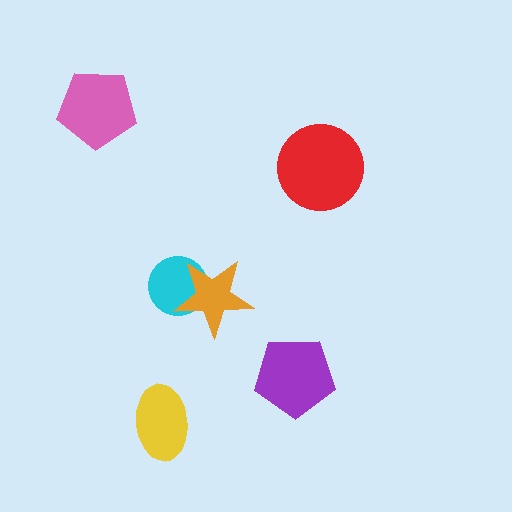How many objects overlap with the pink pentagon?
0 objects overlap with the pink pentagon.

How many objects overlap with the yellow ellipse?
0 objects overlap with the yellow ellipse.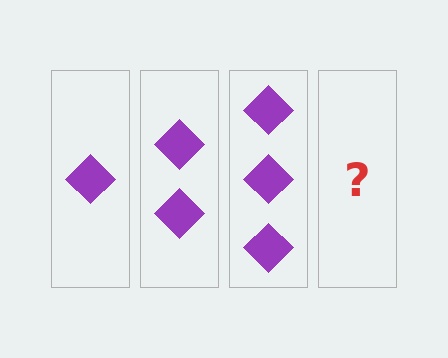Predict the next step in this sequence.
The next step is 4 diamonds.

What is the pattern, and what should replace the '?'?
The pattern is that each step adds one more diamond. The '?' should be 4 diamonds.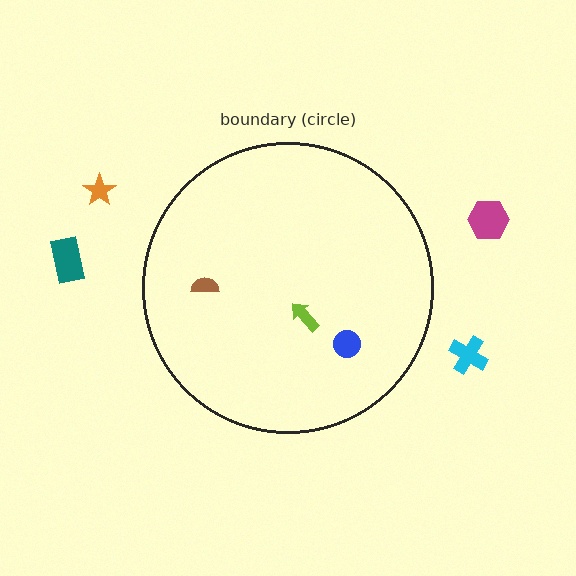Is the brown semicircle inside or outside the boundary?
Inside.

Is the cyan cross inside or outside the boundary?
Outside.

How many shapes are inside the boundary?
3 inside, 4 outside.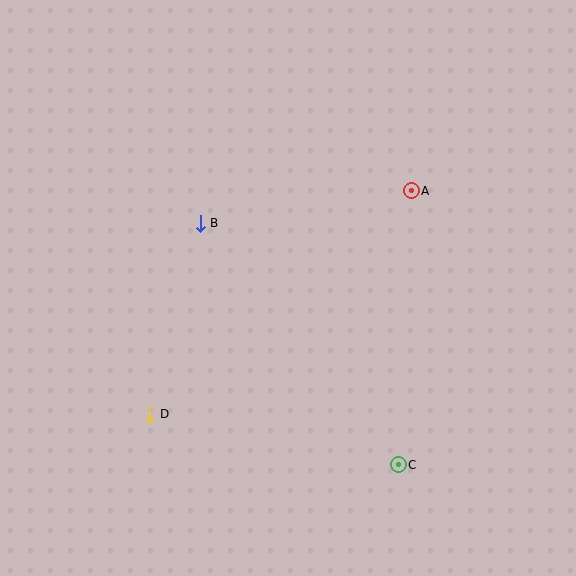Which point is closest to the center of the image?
Point B at (200, 223) is closest to the center.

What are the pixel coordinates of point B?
Point B is at (200, 223).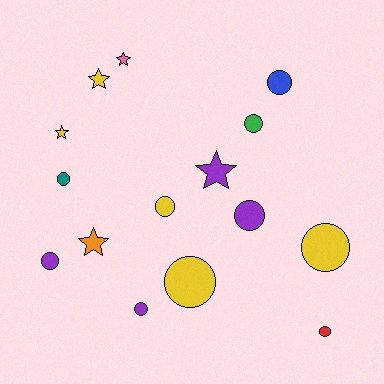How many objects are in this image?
There are 15 objects.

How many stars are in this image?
There are 5 stars.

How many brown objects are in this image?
There are no brown objects.